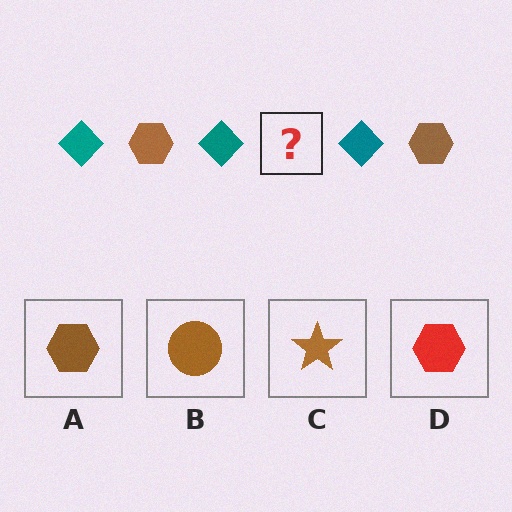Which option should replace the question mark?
Option A.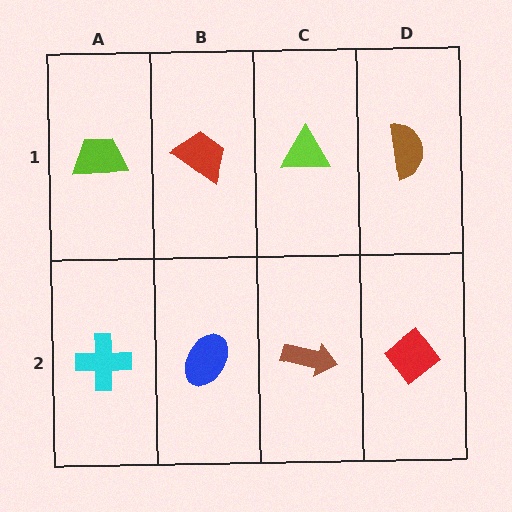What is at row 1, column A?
A lime trapezoid.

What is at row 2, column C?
A brown arrow.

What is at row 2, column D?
A red diamond.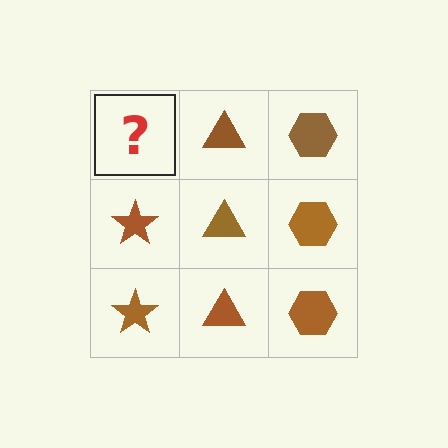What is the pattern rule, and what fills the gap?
The rule is that each column has a consistent shape. The gap should be filled with a brown star.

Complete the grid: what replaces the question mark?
The question mark should be replaced with a brown star.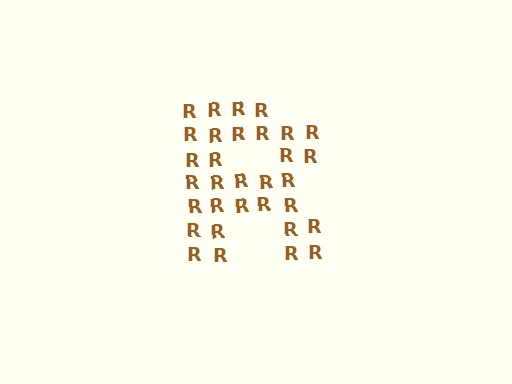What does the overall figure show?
The overall figure shows the letter R.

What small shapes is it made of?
It is made of small letter R's.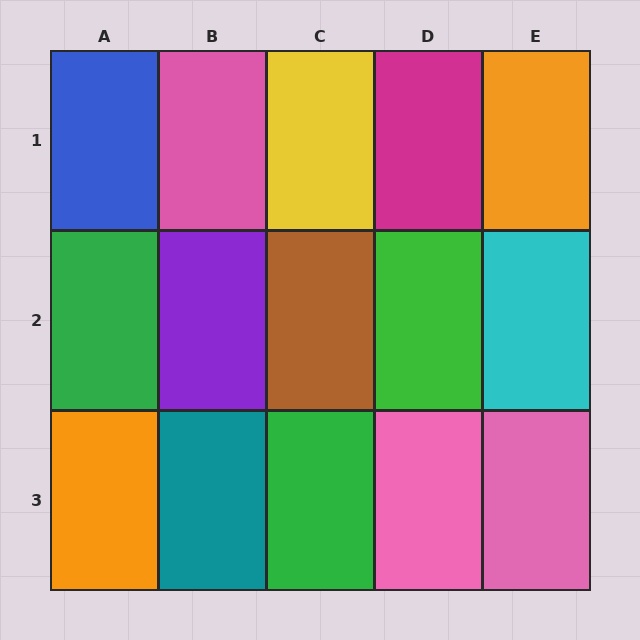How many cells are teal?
1 cell is teal.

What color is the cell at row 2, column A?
Green.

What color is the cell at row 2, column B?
Purple.